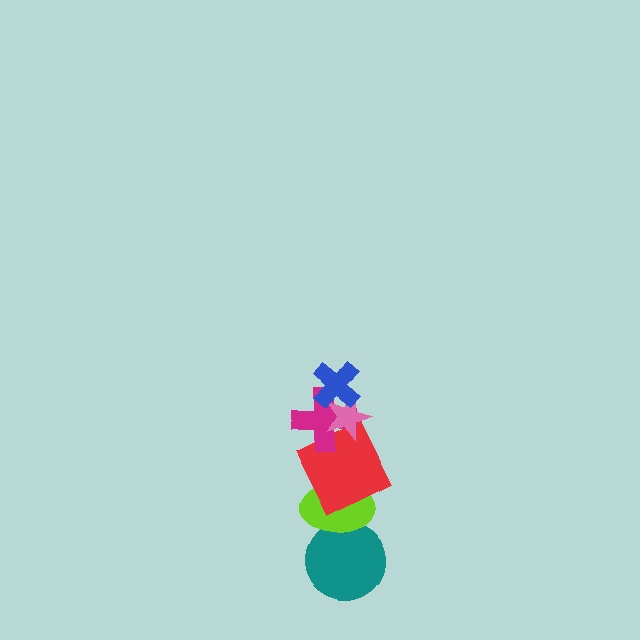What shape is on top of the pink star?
The blue cross is on top of the pink star.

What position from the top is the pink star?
The pink star is 2nd from the top.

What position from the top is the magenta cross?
The magenta cross is 3rd from the top.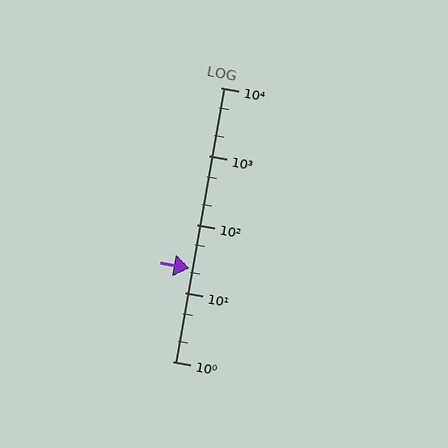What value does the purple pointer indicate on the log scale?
The pointer indicates approximately 23.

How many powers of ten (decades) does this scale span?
The scale spans 4 decades, from 1 to 10000.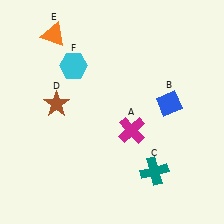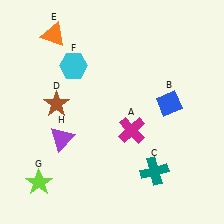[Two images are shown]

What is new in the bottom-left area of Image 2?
A purple triangle (H) was added in the bottom-left area of Image 2.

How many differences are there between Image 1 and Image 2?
There are 2 differences between the two images.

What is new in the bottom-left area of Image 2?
A lime star (G) was added in the bottom-left area of Image 2.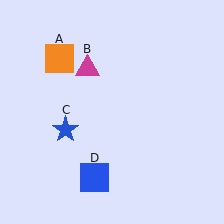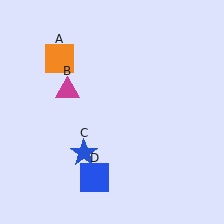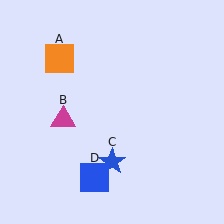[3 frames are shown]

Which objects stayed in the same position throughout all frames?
Orange square (object A) and blue square (object D) remained stationary.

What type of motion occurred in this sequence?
The magenta triangle (object B), blue star (object C) rotated counterclockwise around the center of the scene.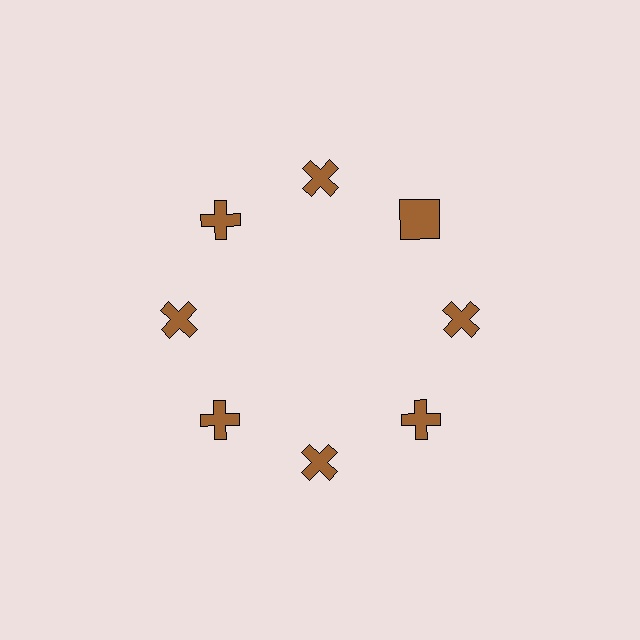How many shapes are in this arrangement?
There are 8 shapes arranged in a ring pattern.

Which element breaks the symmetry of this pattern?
The brown square at roughly the 2 o'clock position breaks the symmetry. All other shapes are brown crosses.